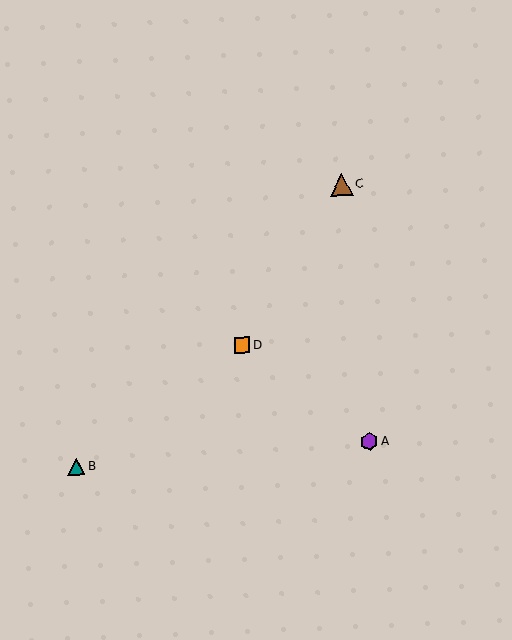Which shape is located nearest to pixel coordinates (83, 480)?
The teal triangle (labeled B) at (76, 466) is nearest to that location.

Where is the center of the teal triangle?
The center of the teal triangle is at (76, 466).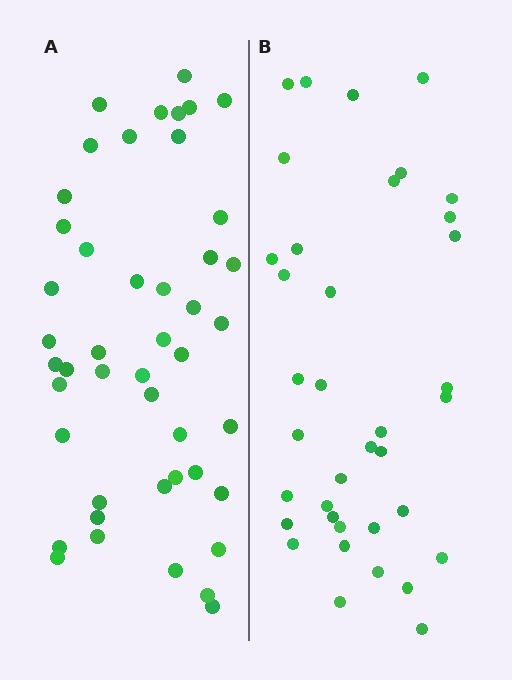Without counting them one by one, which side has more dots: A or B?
Region A (the left region) has more dots.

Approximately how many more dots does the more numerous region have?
Region A has roughly 8 or so more dots than region B.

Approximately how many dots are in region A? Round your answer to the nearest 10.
About 50 dots. (The exact count is 46, which rounds to 50.)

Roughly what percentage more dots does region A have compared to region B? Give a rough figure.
About 25% more.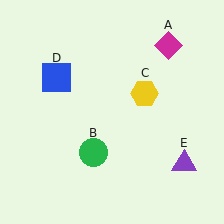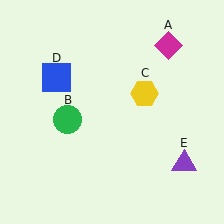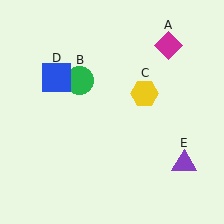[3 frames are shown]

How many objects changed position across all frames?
1 object changed position: green circle (object B).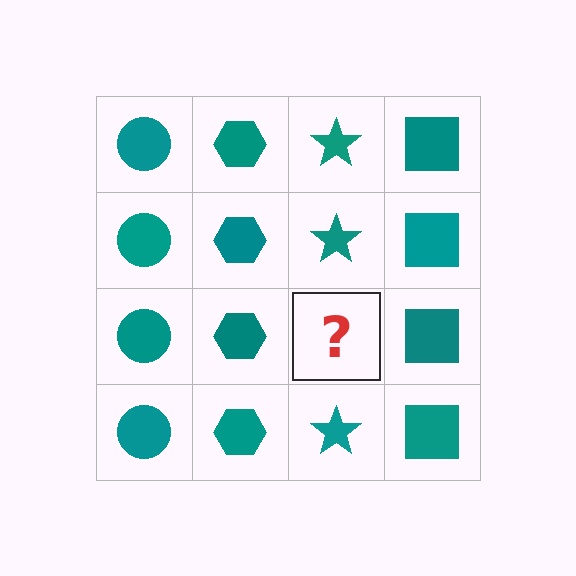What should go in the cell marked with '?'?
The missing cell should contain a teal star.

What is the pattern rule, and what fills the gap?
The rule is that each column has a consistent shape. The gap should be filled with a teal star.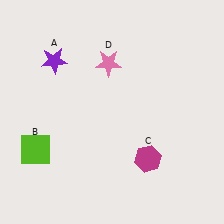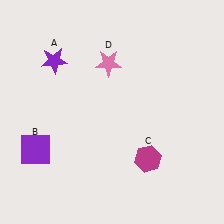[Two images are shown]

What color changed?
The square (B) changed from lime in Image 1 to purple in Image 2.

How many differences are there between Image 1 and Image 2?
There is 1 difference between the two images.